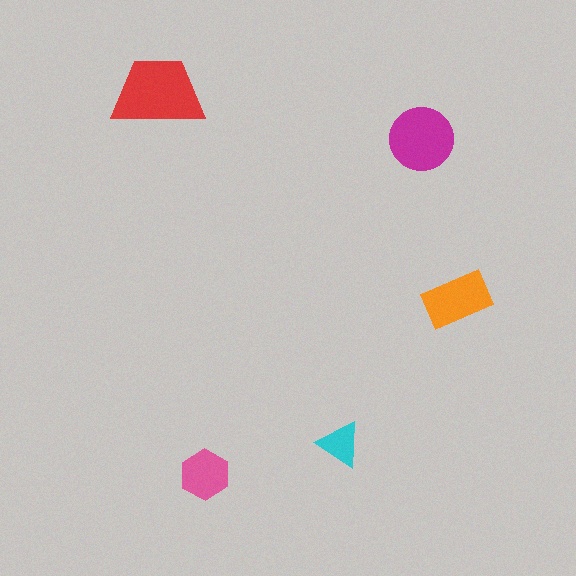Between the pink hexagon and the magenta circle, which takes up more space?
The magenta circle.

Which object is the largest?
The red trapezoid.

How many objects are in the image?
There are 5 objects in the image.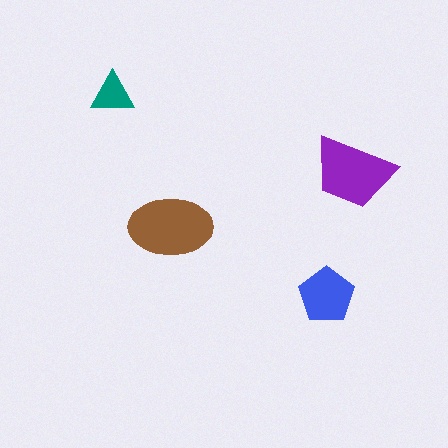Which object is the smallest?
The teal triangle.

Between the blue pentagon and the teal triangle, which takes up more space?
The blue pentagon.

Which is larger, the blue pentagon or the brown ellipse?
The brown ellipse.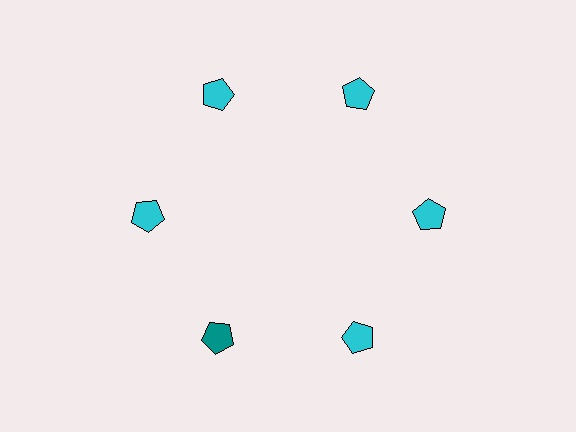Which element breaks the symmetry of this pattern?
The teal pentagon at roughly the 7 o'clock position breaks the symmetry. All other shapes are cyan pentagons.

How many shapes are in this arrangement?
There are 6 shapes arranged in a ring pattern.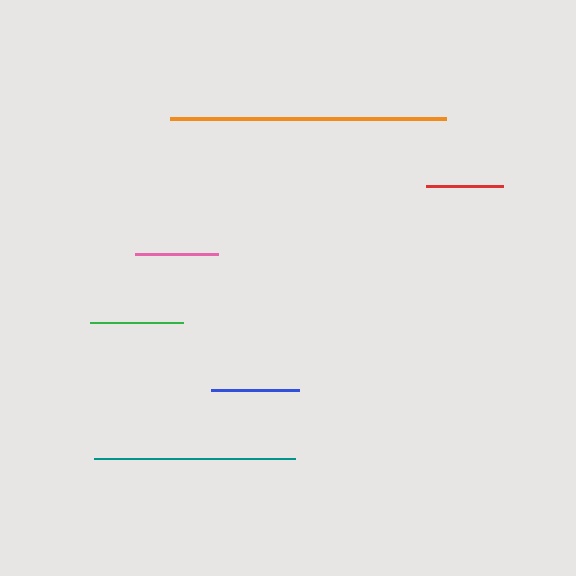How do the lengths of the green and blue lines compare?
The green and blue lines are approximately the same length.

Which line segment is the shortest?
The red line is the shortest at approximately 77 pixels.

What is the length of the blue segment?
The blue segment is approximately 88 pixels long.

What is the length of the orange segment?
The orange segment is approximately 275 pixels long.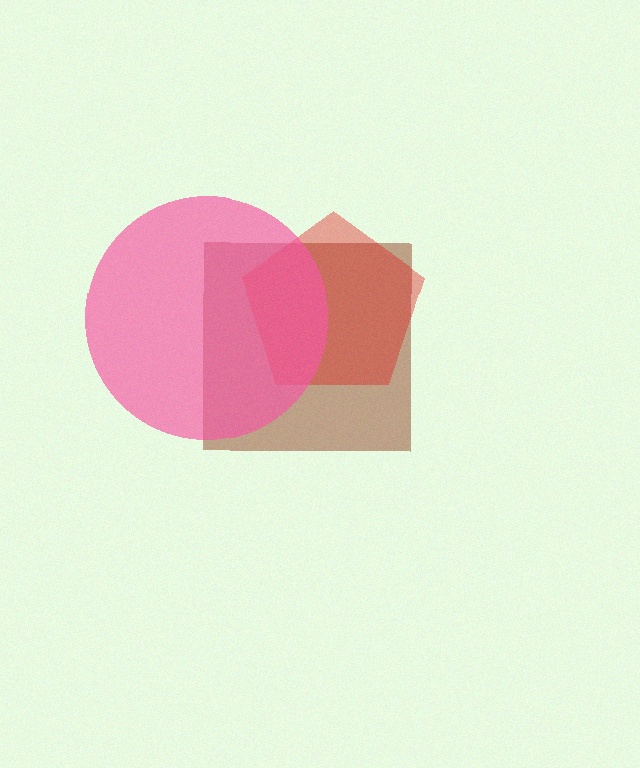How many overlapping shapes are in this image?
There are 3 overlapping shapes in the image.